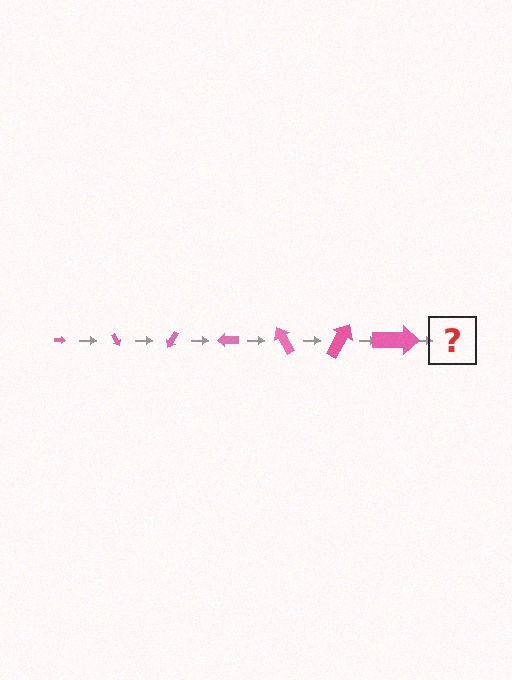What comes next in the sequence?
The next element should be an arrow, larger than the previous one and rotated 420 degrees from the start.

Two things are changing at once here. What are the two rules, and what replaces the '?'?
The two rules are that the arrow grows larger each step and it rotates 60 degrees each step. The '?' should be an arrow, larger than the previous one and rotated 420 degrees from the start.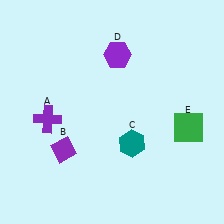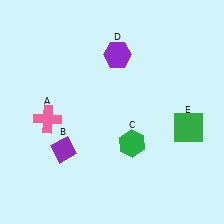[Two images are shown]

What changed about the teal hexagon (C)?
In Image 1, C is teal. In Image 2, it changed to green.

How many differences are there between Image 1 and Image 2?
There are 2 differences between the two images.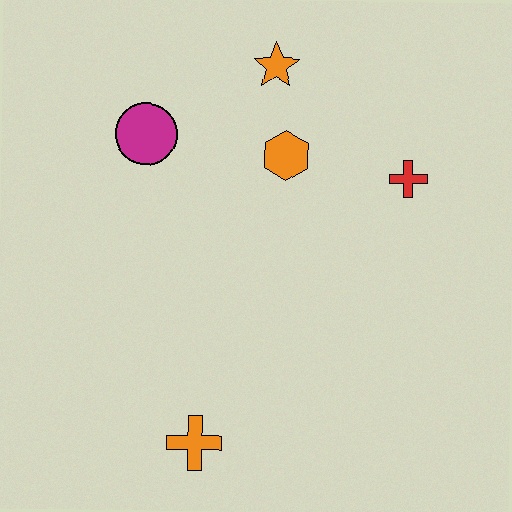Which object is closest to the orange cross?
The orange hexagon is closest to the orange cross.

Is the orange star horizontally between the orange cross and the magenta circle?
No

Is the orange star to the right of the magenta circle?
Yes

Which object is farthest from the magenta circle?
The orange cross is farthest from the magenta circle.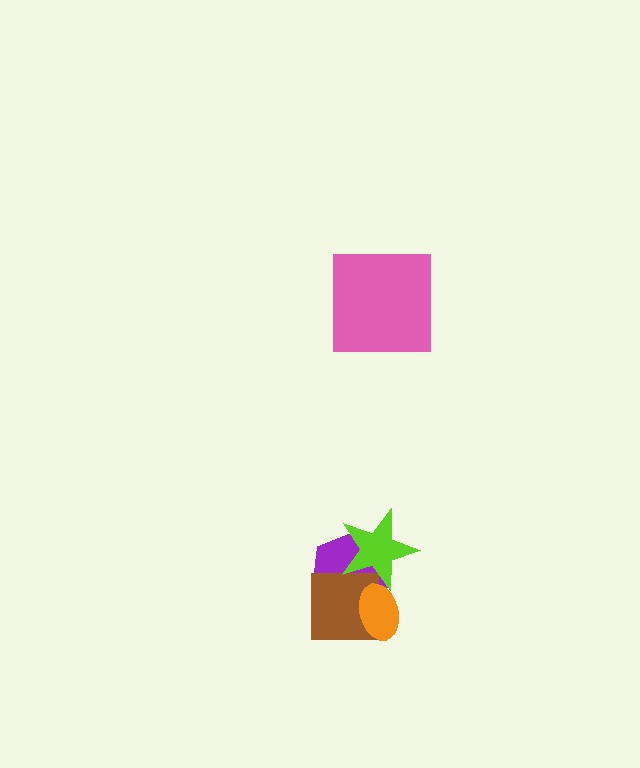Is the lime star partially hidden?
Yes, it is partially covered by another shape.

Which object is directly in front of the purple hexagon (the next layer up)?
The brown square is directly in front of the purple hexagon.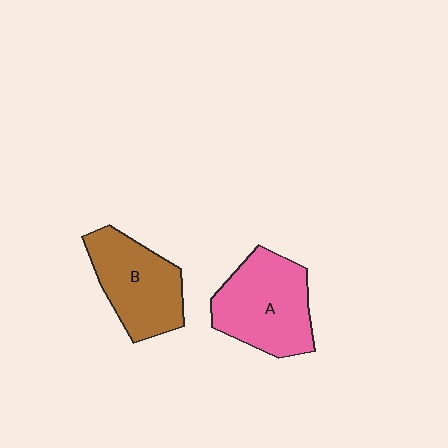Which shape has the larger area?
Shape A (pink).